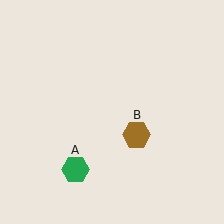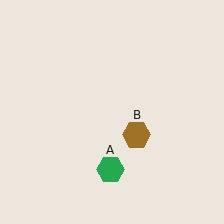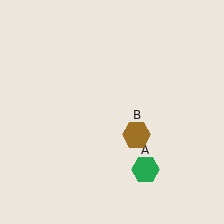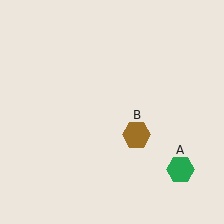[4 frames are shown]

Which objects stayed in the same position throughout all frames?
Brown hexagon (object B) remained stationary.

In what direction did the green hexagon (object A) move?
The green hexagon (object A) moved right.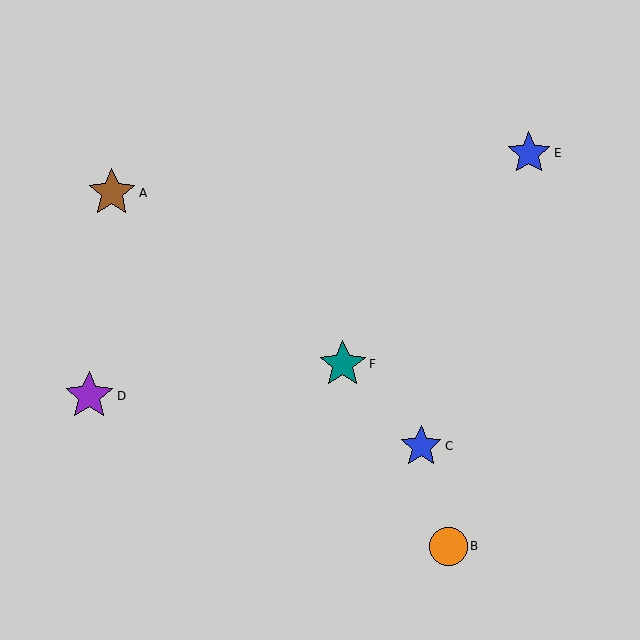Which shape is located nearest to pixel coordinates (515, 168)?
The blue star (labeled E) at (529, 153) is nearest to that location.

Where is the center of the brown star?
The center of the brown star is at (112, 193).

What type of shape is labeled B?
Shape B is an orange circle.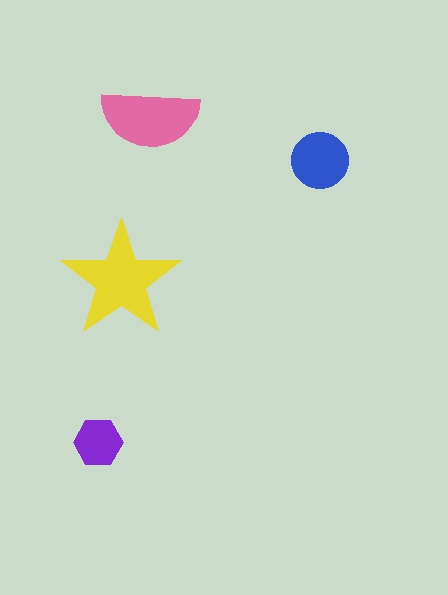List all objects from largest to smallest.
The yellow star, the pink semicircle, the blue circle, the purple hexagon.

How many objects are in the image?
There are 4 objects in the image.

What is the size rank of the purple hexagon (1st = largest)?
4th.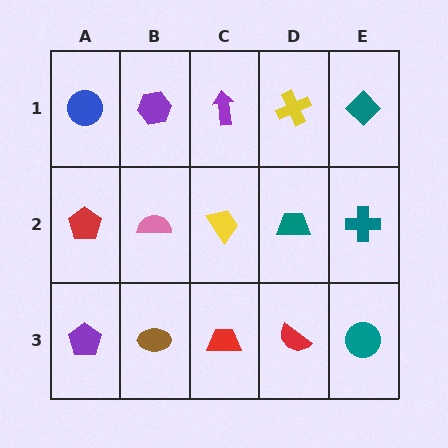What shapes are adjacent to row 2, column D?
A yellow cross (row 1, column D), a red semicircle (row 3, column D), a yellow trapezoid (row 2, column C), a teal cross (row 2, column E).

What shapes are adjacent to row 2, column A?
A blue circle (row 1, column A), a purple pentagon (row 3, column A), a pink semicircle (row 2, column B).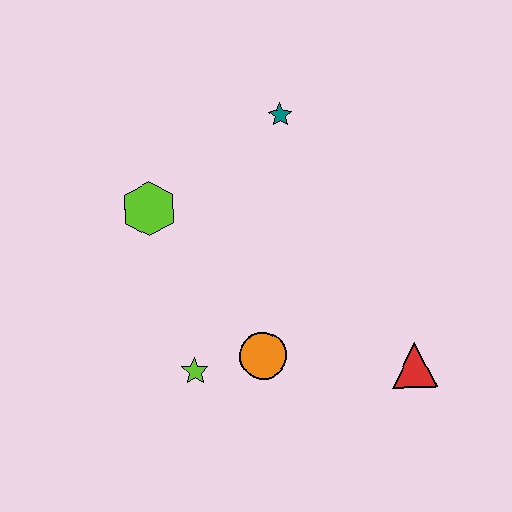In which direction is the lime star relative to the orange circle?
The lime star is to the left of the orange circle.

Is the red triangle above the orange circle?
No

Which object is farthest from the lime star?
The teal star is farthest from the lime star.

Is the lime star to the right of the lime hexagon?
Yes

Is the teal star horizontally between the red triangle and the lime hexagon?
Yes